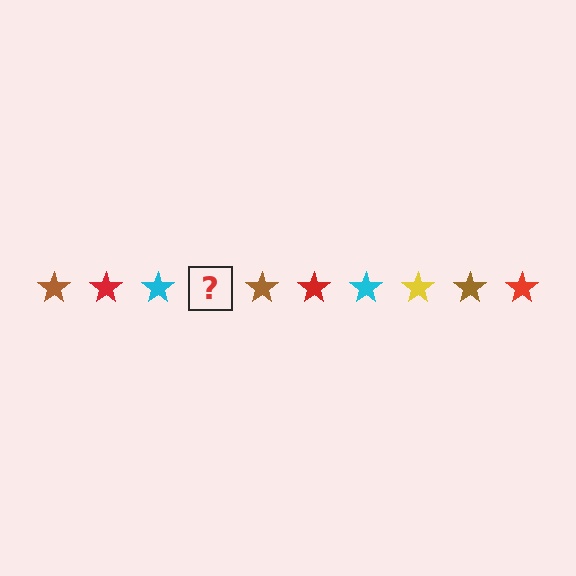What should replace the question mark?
The question mark should be replaced with a yellow star.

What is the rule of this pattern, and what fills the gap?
The rule is that the pattern cycles through brown, red, cyan, yellow stars. The gap should be filled with a yellow star.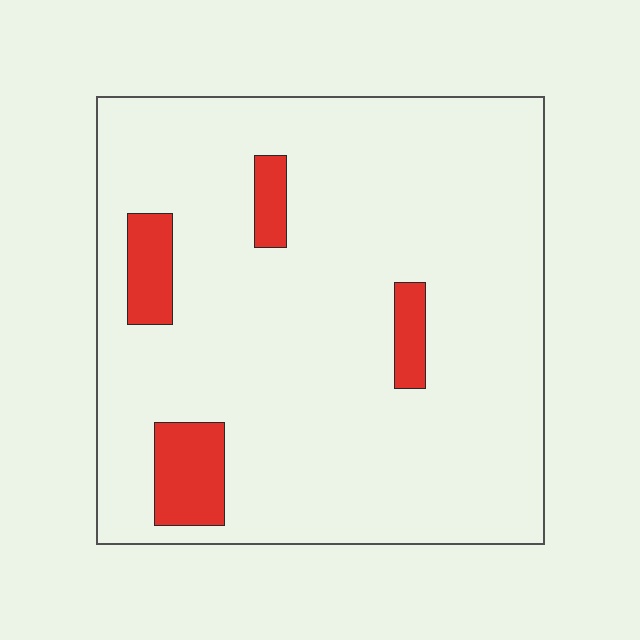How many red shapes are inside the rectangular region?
4.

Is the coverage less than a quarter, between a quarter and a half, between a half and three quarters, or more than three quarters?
Less than a quarter.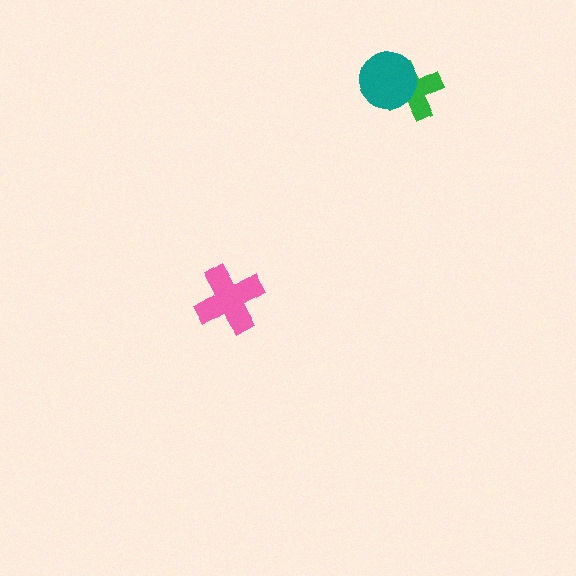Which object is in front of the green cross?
The teal circle is in front of the green cross.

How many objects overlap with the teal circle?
1 object overlaps with the teal circle.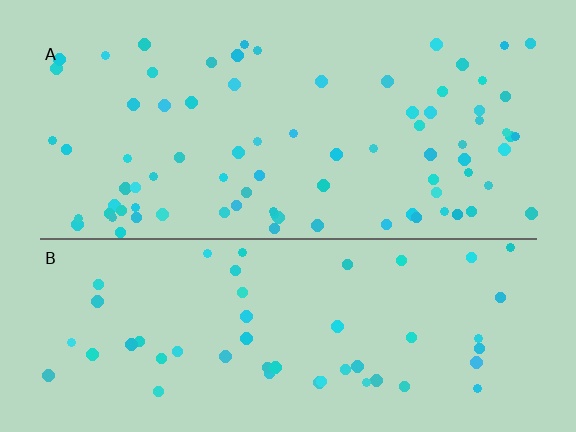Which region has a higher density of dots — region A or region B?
A (the top).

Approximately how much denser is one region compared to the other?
Approximately 1.6× — region A over region B.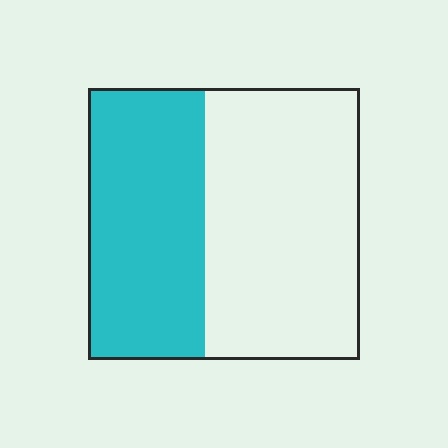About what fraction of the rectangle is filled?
About two fifths (2/5).